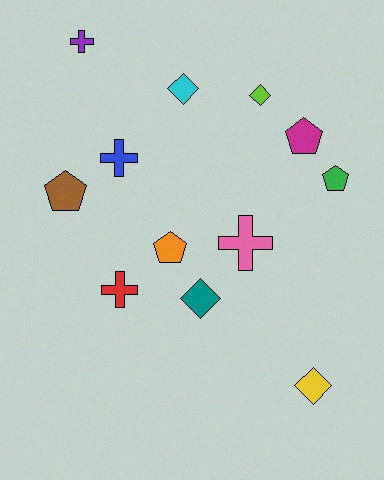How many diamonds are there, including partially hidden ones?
There are 4 diamonds.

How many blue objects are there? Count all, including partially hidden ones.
There is 1 blue object.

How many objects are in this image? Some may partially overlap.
There are 12 objects.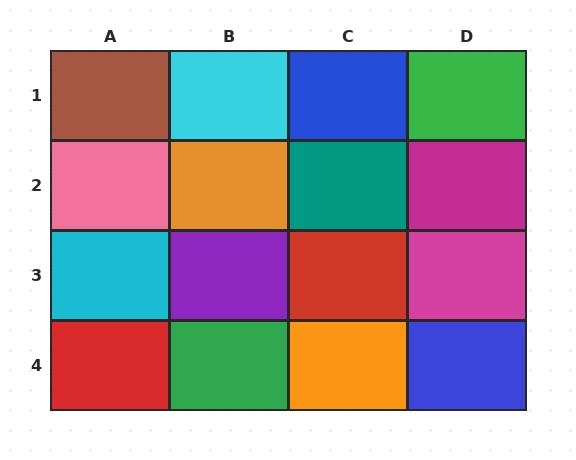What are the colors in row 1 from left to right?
Brown, cyan, blue, green.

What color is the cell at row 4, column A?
Red.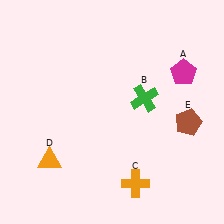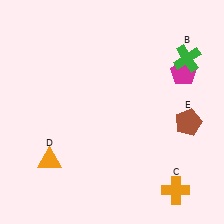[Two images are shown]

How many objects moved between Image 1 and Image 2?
2 objects moved between the two images.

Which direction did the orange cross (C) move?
The orange cross (C) moved right.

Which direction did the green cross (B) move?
The green cross (B) moved right.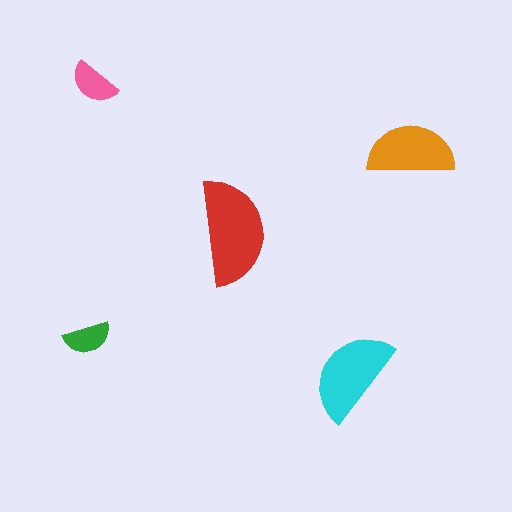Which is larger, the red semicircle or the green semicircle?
The red one.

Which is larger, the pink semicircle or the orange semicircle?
The orange one.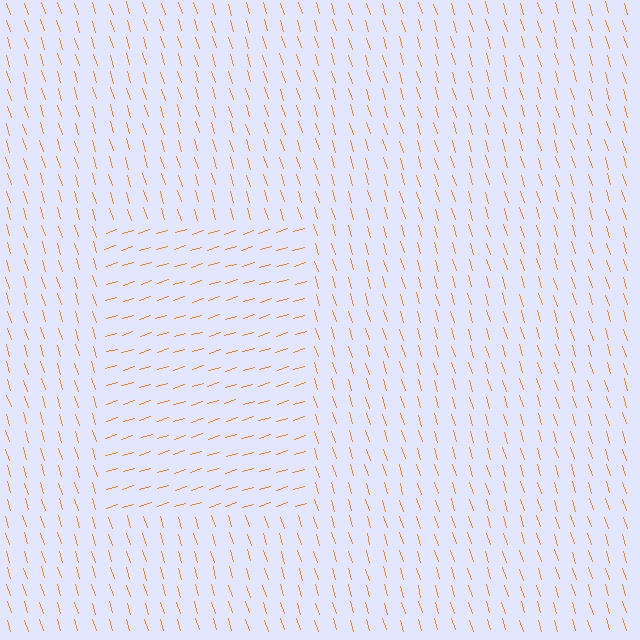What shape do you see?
I see a rectangle.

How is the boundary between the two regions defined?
The boundary is defined purely by a change in line orientation (approximately 90 degrees difference). All lines are the same color and thickness.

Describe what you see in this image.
The image is filled with small orange line segments. A rectangle region in the image has lines oriented differently from the surrounding lines, creating a visible texture boundary.